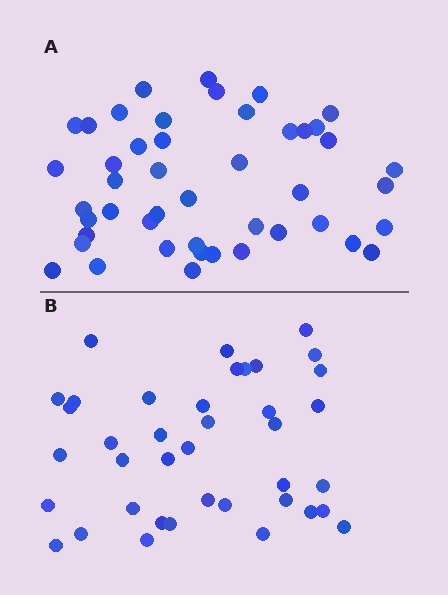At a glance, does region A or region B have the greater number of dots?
Region A (the top region) has more dots.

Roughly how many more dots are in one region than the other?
Region A has roughly 8 or so more dots than region B.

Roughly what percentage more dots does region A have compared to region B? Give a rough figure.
About 20% more.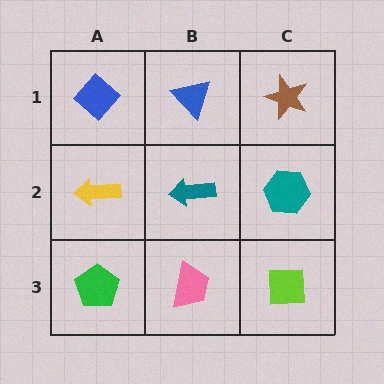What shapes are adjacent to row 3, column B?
A teal arrow (row 2, column B), a green pentagon (row 3, column A), a lime square (row 3, column C).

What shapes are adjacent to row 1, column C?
A teal hexagon (row 2, column C), a blue triangle (row 1, column B).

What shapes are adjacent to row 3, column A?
A yellow arrow (row 2, column A), a pink trapezoid (row 3, column B).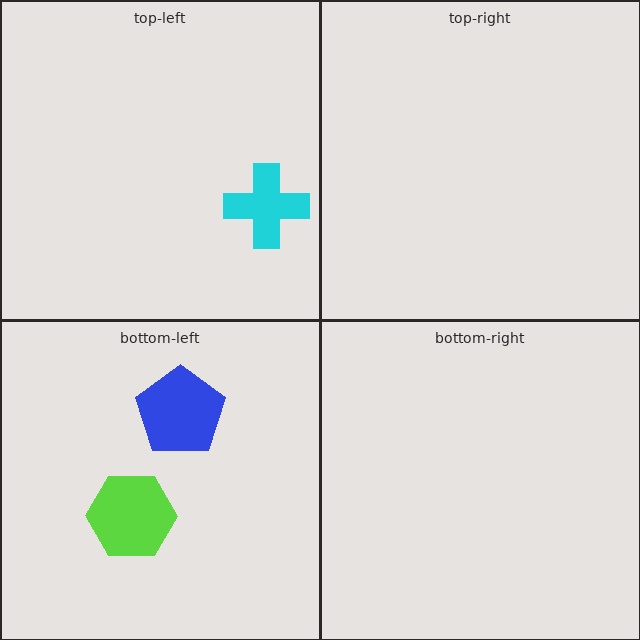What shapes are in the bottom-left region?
The lime hexagon, the blue pentagon.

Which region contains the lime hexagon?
The bottom-left region.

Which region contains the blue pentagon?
The bottom-left region.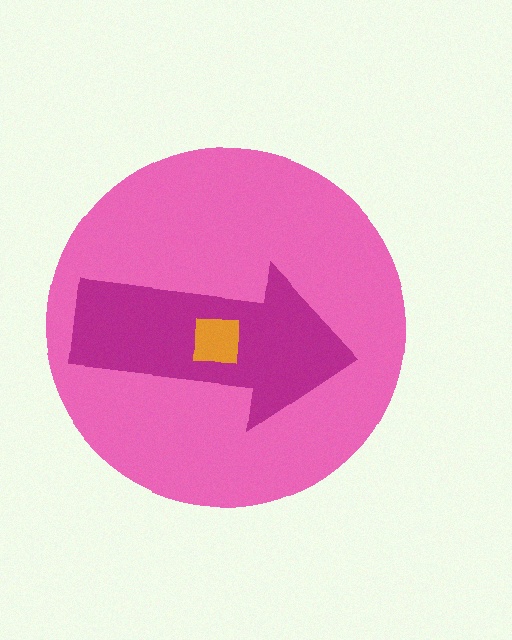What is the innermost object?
The orange square.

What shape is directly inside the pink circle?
The magenta arrow.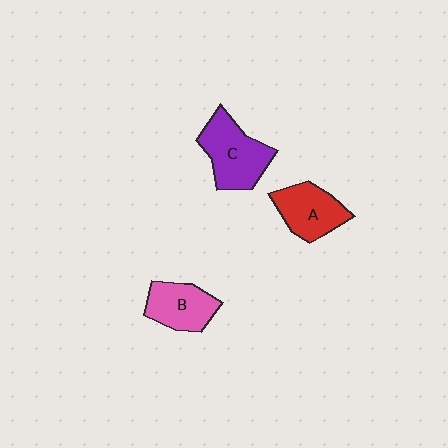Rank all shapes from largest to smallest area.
From largest to smallest: C (purple), A (red), B (pink).